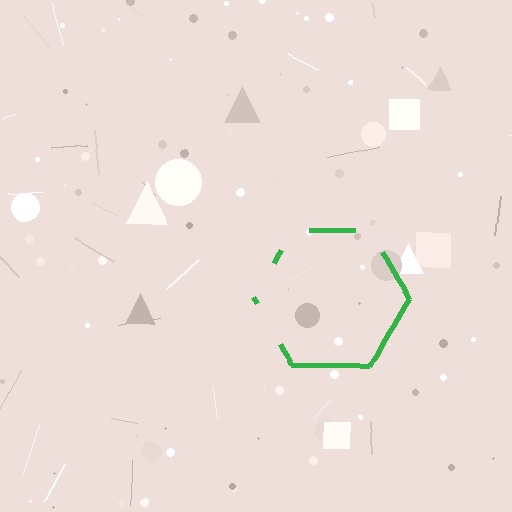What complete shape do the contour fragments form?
The contour fragments form a hexagon.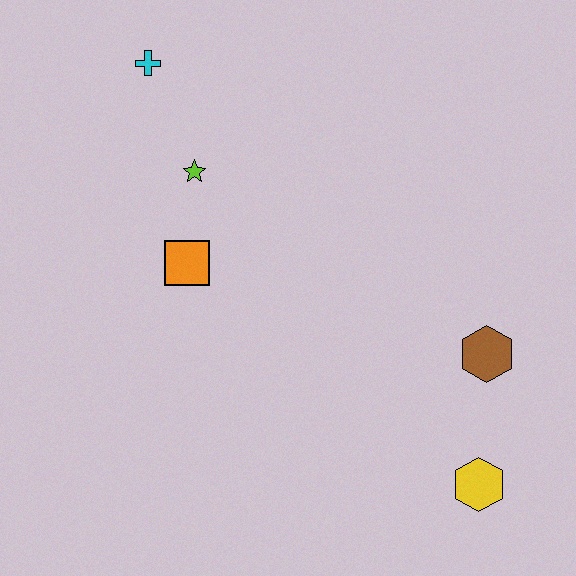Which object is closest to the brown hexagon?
The yellow hexagon is closest to the brown hexagon.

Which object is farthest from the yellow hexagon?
The cyan cross is farthest from the yellow hexagon.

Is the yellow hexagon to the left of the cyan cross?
No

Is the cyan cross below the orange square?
No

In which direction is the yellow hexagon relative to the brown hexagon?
The yellow hexagon is below the brown hexagon.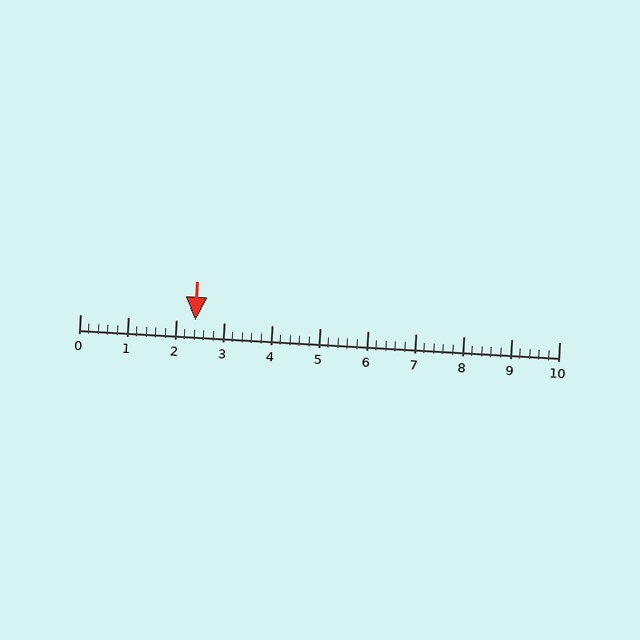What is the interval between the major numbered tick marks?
The major tick marks are spaced 1 units apart.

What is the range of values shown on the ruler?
The ruler shows values from 0 to 10.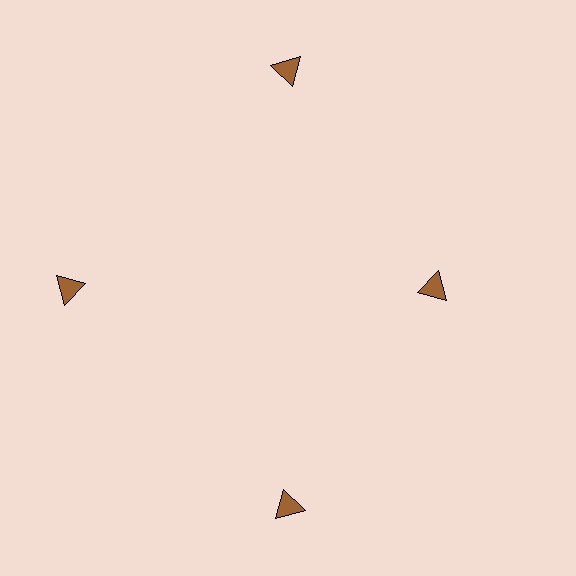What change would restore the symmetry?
The symmetry would be restored by moving it outward, back onto the ring so that all 4 triangles sit at equal angles and equal distance from the center.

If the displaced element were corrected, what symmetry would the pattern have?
It would have 4-fold rotational symmetry — the pattern would map onto itself every 90 degrees.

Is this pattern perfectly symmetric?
No. The 4 brown triangles are arranged in a ring, but one element near the 3 o'clock position is pulled inward toward the center, breaking the 4-fold rotational symmetry.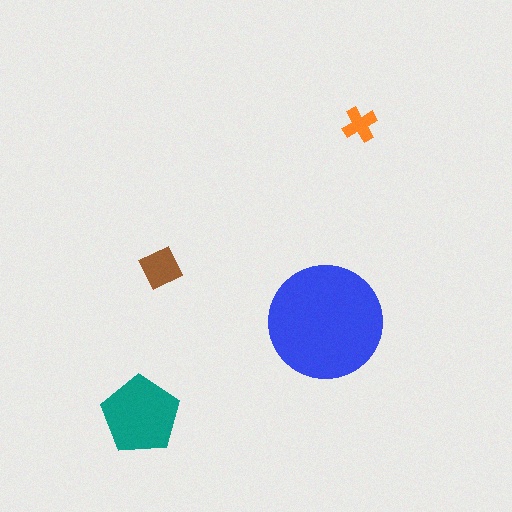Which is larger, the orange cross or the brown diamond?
The brown diamond.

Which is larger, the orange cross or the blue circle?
The blue circle.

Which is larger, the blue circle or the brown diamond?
The blue circle.